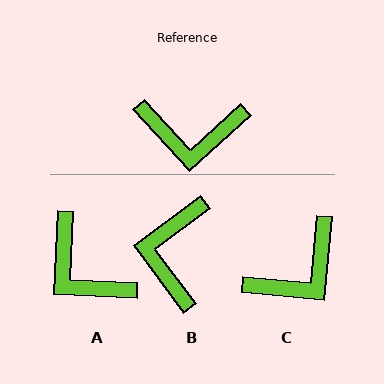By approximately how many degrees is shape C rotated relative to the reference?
Approximately 42 degrees counter-clockwise.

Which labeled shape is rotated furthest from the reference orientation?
B, about 96 degrees away.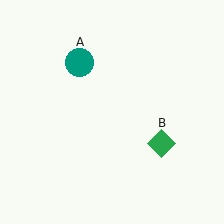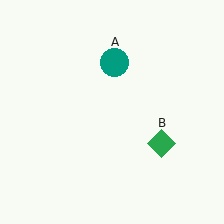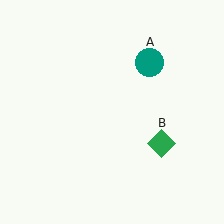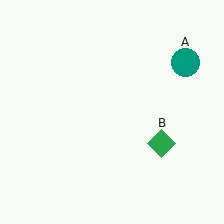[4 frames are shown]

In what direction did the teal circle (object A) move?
The teal circle (object A) moved right.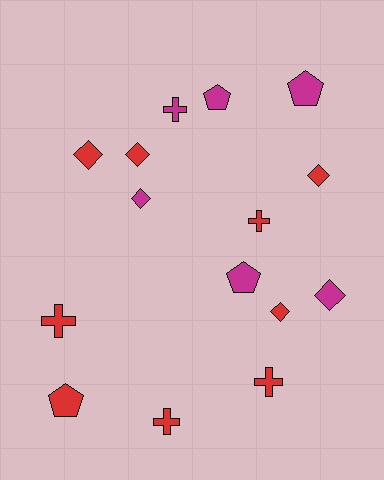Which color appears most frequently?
Red, with 9 objects.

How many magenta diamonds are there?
There are 2 magenta diamonds.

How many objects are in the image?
There are 15 objects.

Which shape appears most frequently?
Diamond, with 6 objects.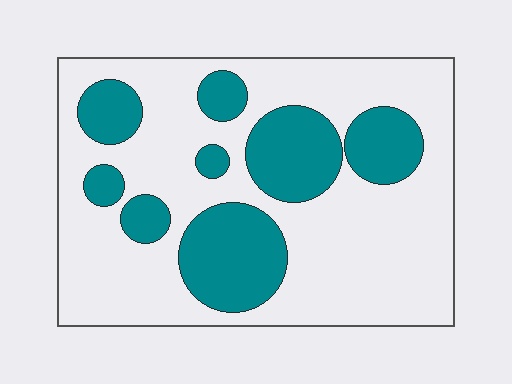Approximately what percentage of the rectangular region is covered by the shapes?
Approximately 30%.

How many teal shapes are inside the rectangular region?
8.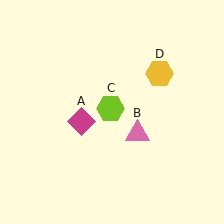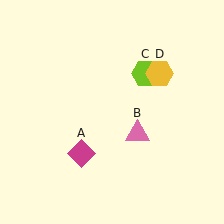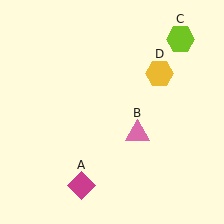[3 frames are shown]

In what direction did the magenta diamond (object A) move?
The magenta diamond (object A) moved down.